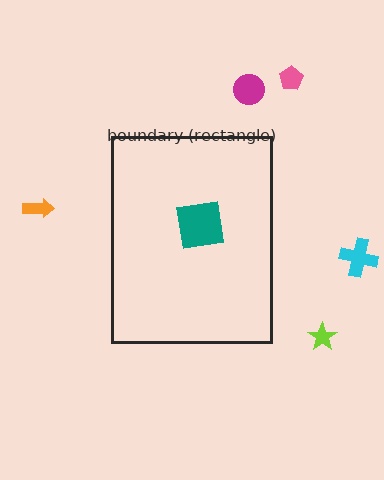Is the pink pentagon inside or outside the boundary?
Outside.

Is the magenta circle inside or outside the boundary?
Outside.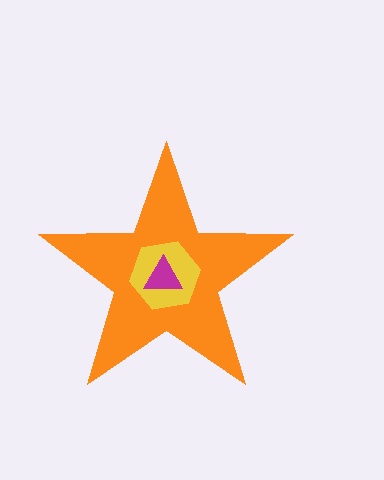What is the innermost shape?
The magenta triangle.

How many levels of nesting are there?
3.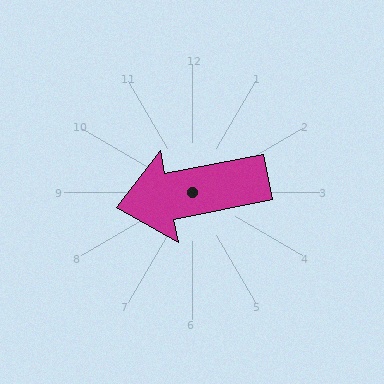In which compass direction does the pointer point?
West.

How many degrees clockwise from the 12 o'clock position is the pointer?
Approximately 259 degrees.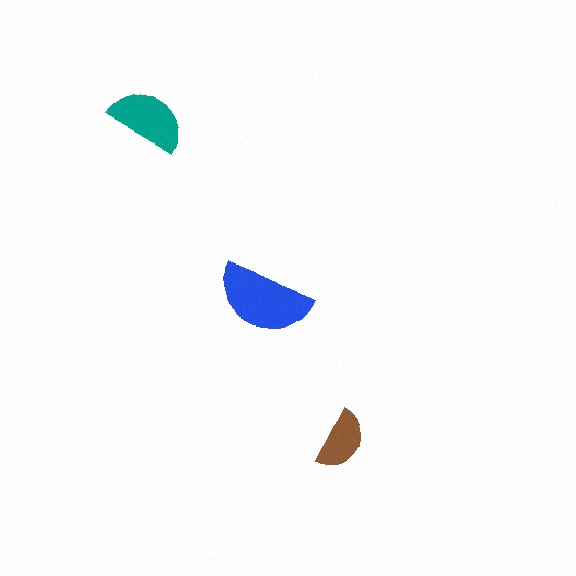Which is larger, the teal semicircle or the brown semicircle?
The teal one.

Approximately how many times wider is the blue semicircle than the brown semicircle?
About 1.5 times wider.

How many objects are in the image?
There are 3 objects in the image.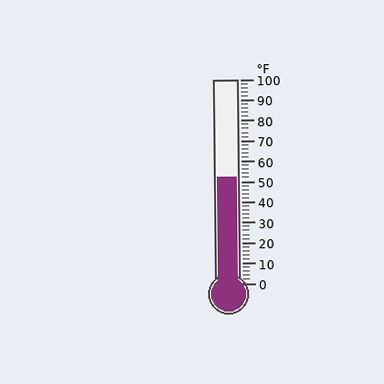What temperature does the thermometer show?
The thermometer shows approximately 52°F.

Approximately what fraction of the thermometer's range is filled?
The thermometer is filled to approximately 50% of its range.